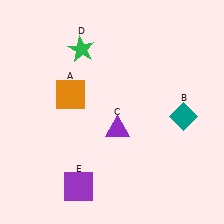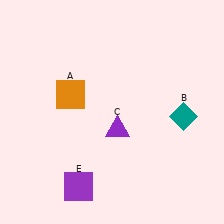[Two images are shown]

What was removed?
The green star (D) was removed in Image 2.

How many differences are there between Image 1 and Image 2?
There is 1 difference between the two images.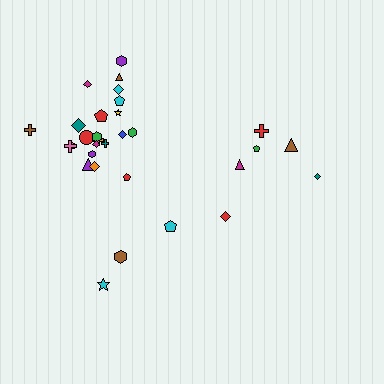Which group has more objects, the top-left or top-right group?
The top-left group.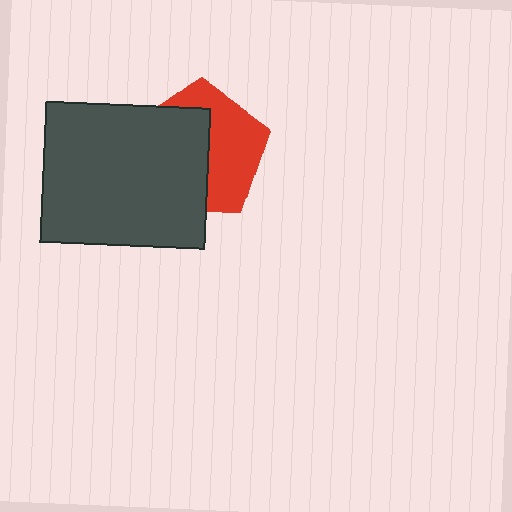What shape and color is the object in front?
The object in front is a dark gray rectangle.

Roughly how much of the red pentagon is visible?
About half of it is visible (roughly 46%).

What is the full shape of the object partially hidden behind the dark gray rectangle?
The partially hidden object is a red pentagon.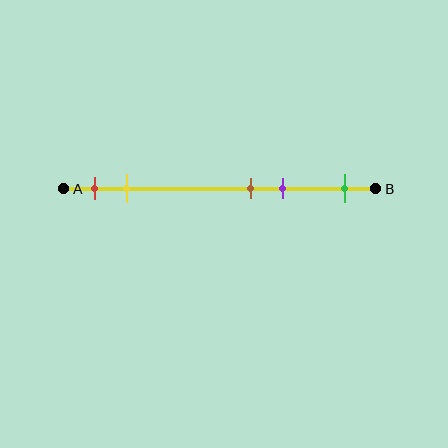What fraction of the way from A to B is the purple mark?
The purple mark is approximately 70% (0.7) of the way from A to B.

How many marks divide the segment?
There are 5 marks dividing the segment.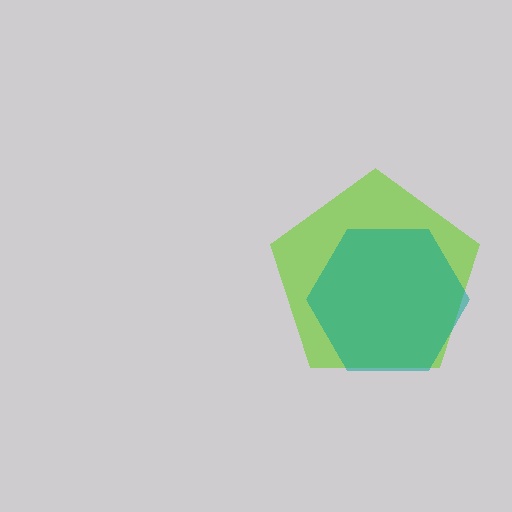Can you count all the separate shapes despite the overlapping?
Yes, there are 2 separate shapes.